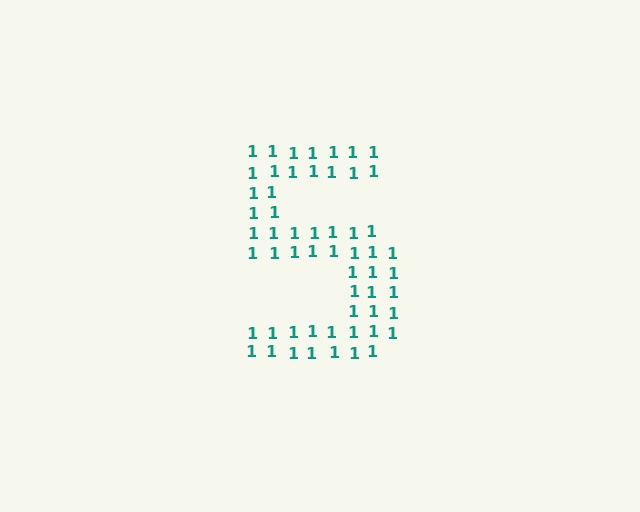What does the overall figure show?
The overall figure shows the digit 5.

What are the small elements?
The small elements are digit 1's.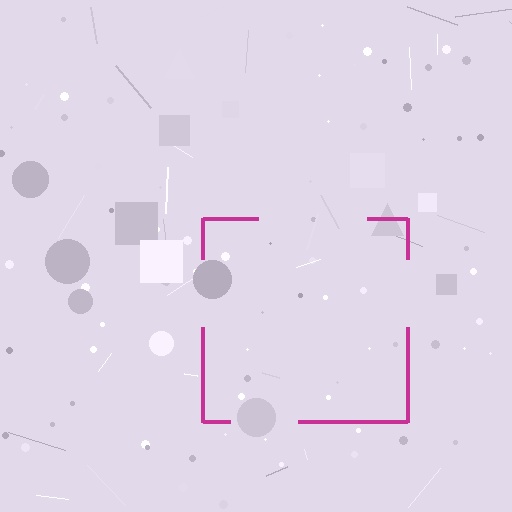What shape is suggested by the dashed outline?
The dashed outline suggests a square.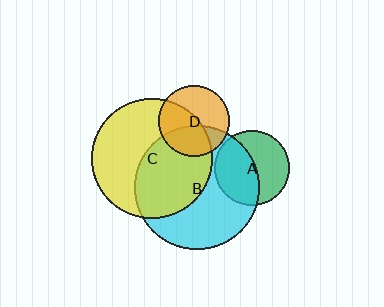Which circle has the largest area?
Circle B (cyan).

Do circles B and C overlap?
Yes.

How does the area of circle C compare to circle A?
Approximately 2.6 times.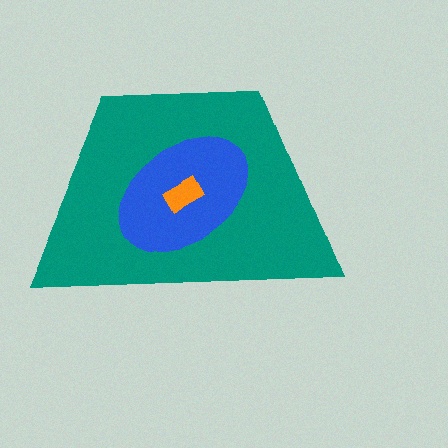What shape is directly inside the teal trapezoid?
The blue ellipse.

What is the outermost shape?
The teal trapezoid.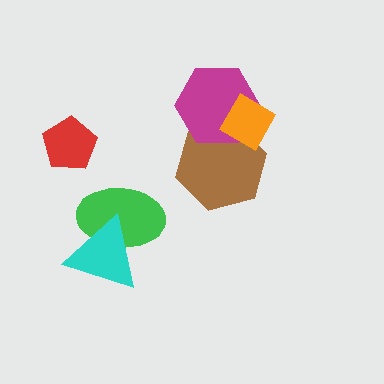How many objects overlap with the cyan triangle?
1 object overlaps with the cyan triangle.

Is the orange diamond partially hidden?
No, no other shape covers it.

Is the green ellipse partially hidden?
Yes, it is partially covered by another shape.